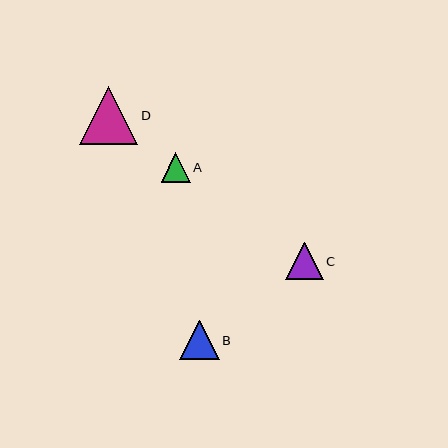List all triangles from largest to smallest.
From largest to smallest: D, B, C, A.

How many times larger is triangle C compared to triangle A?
Triangle C is approximately 1.3 times the size of triangle A.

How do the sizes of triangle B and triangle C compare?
Triangle B and triangle C are approximately the same size.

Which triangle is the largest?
Triangle D is the largest with a size of approximately 58 pixels.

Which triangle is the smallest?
Triangle A is the smallest with a size of approximately 29 pixels.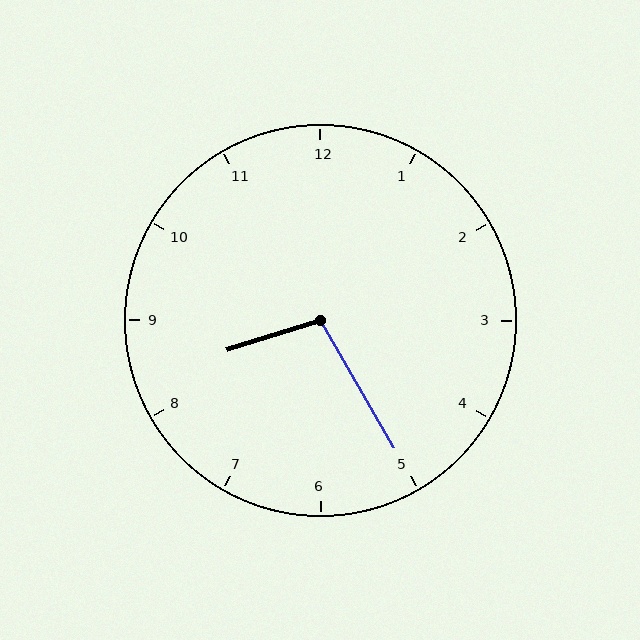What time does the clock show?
8:25.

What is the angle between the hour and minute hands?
Approximately 102 degrees.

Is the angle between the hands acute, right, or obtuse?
It is obtuse.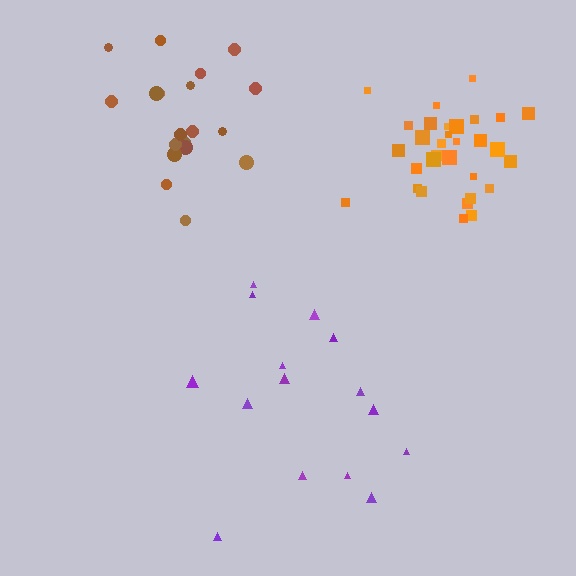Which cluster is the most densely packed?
Orange.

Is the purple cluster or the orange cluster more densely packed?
Orange.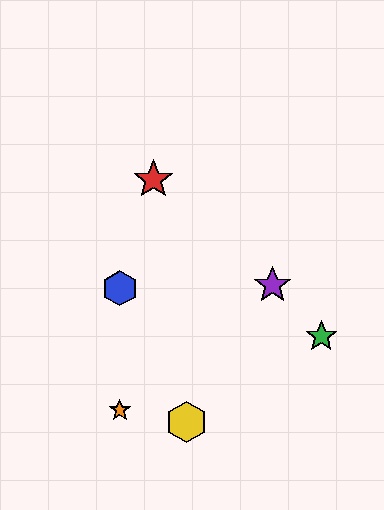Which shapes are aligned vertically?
The blue hexagon, the orange star are aligned vertically.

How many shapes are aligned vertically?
2 shapes (the blue hexagon, the orange star) are aligned vertically.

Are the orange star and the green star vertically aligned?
No, the orange star is at x≈120 and the green star is at x≈321.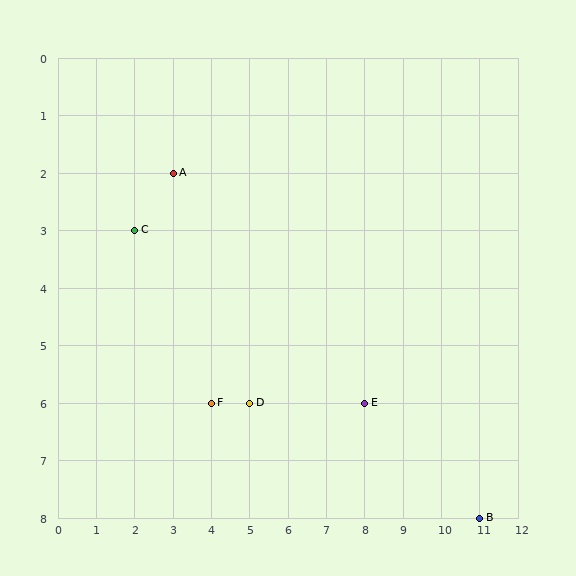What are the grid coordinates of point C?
Point C is at grid coordinates (2, 3).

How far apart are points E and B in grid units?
Points E and B are 3 columns and 2 rows apart (about 3.6 grid units diagonally).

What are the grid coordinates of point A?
Point A is at grid coordinates (3, 2).